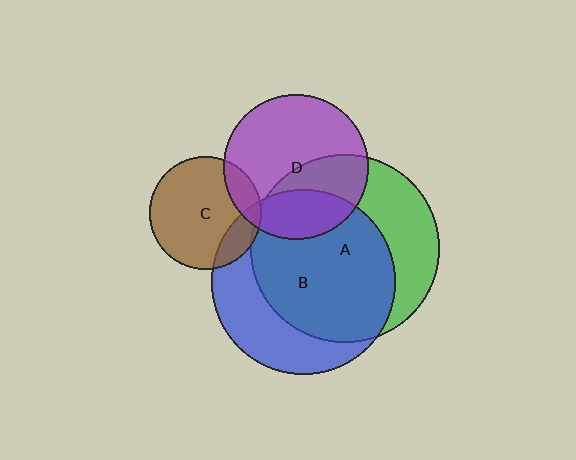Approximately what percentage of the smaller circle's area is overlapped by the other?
Approximately 5%.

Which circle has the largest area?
Circle A (green).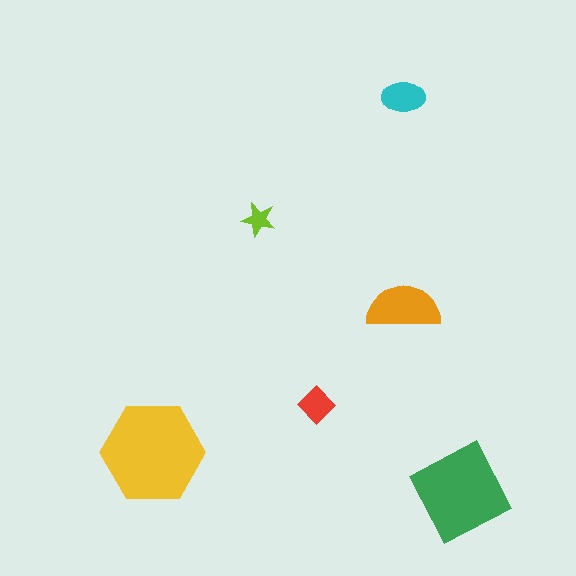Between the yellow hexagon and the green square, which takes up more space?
The yellow hexagon.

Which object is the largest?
The yellow hexagon.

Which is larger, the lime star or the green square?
The green square.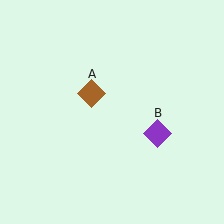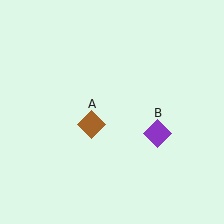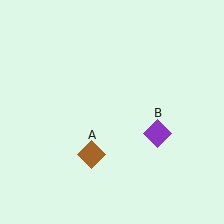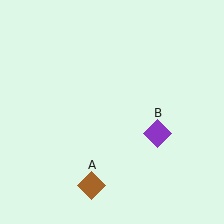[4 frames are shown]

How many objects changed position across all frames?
1 object changed position: brown diamond (object A).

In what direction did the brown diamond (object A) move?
The brown diamond (object A) moved down.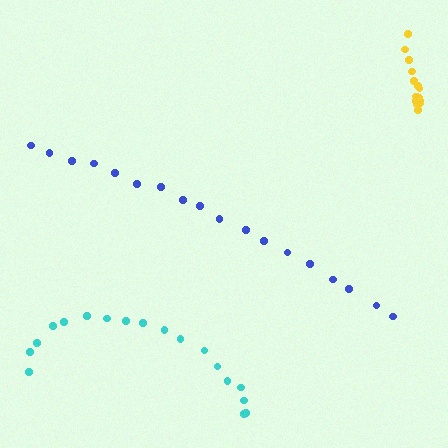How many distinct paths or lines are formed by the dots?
There are 3 distinct paths.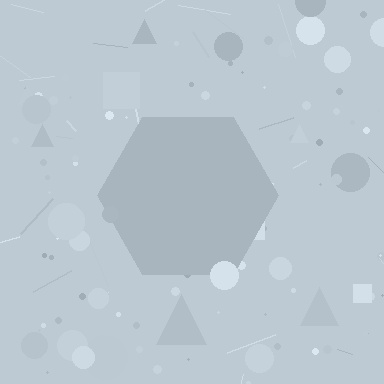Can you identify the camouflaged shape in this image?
The camouflaged shape is a hexagon.